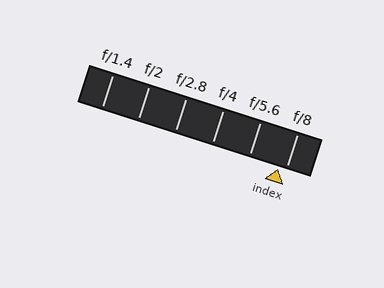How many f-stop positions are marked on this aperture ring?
There are 6 f-stop positions marked.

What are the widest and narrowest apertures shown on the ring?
The widest aperture shown is f/1.4 and the narrowest is f/8.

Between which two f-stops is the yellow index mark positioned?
The index mark is between f/5.6 and f/8.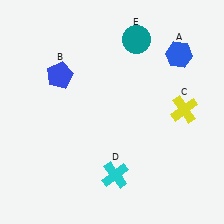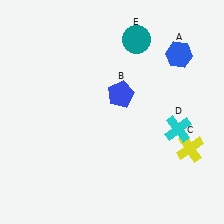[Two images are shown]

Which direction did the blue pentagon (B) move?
The blue pentagon (B) moved right.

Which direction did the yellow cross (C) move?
The yellow cross (C) moved down.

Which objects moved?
The objects that moved are: the blue pentagon (B), the yellow cross (C), the cyan cross (D).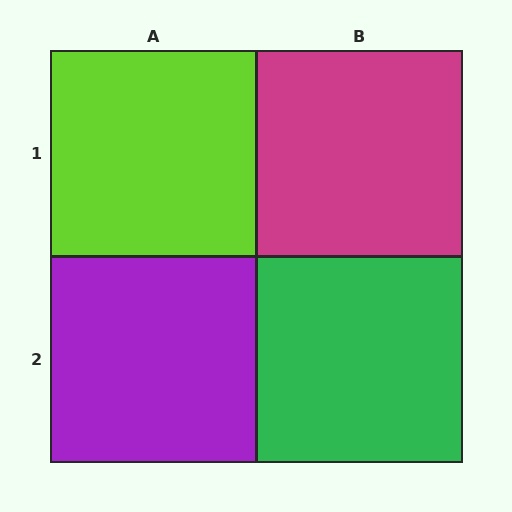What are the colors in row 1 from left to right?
Lime, magenta.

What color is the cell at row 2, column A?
Purple.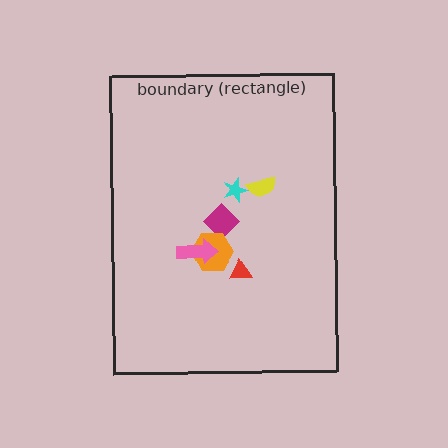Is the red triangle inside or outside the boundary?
Inside.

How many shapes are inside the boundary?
6 inside, 0 outside.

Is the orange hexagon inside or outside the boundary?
Inside.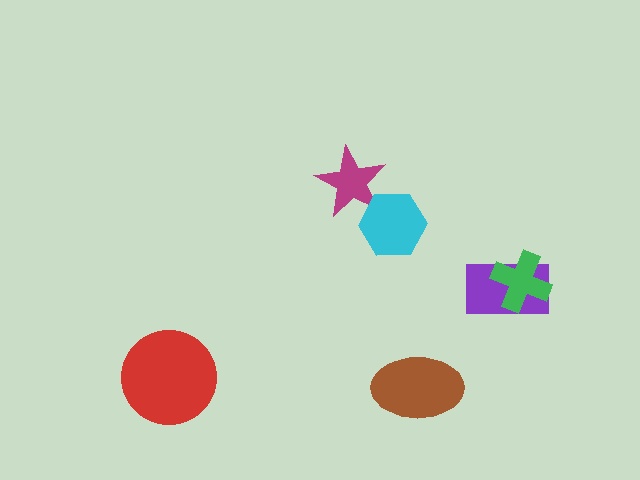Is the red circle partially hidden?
No, no other shape covers it.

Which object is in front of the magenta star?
The cyan hexagon is in front of the magenta star.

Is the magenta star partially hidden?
Yes, it is partially covered by another shape.